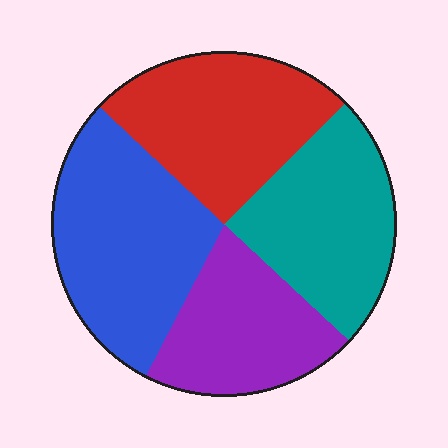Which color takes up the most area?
Blue, at roughly 30%.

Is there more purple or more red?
Red.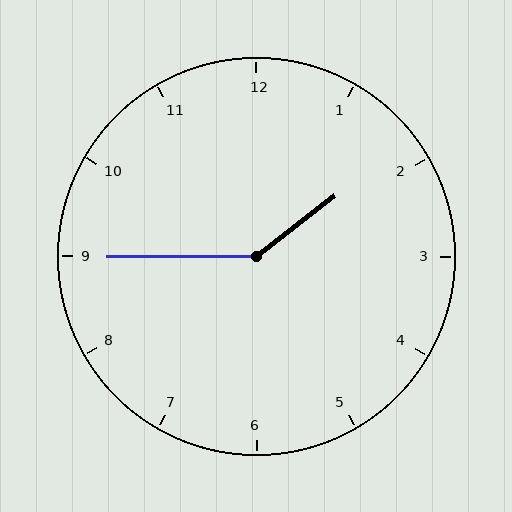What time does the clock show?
1:45.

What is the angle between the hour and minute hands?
Approximately 142 degrees.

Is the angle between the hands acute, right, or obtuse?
It is obtuse.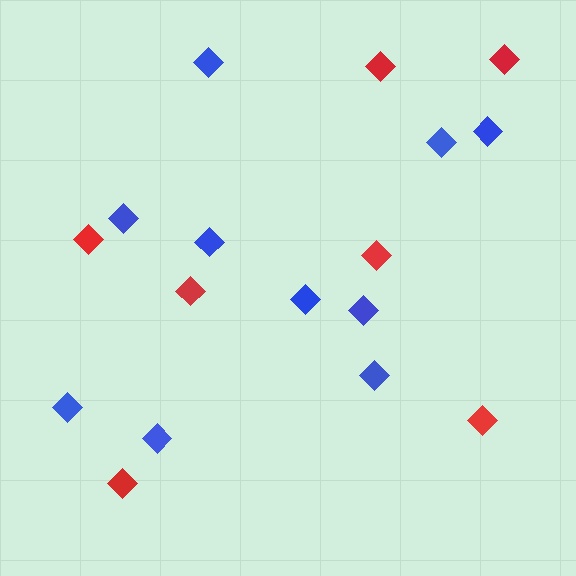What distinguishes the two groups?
There are 2 groups: one group of red diamonds (7) and one group of blue diamonds (10).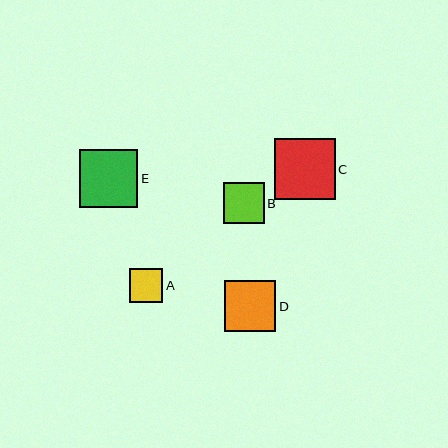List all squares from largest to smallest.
From largest to smallest: C, E, D, B, A.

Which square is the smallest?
Square A is the smallest with a size of approximately 34 pixels.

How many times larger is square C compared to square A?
Square C is approximately 1.8 times the size of square A.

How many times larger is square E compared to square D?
Square E is approximately 1.1 times the size of square D.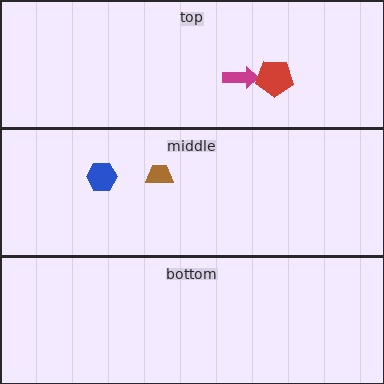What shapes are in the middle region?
The blue hexagon, the brown trapezoid.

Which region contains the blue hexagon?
The middle region.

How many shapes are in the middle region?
2.